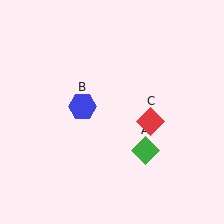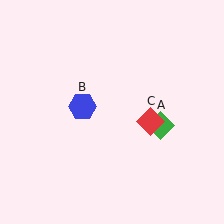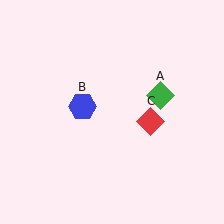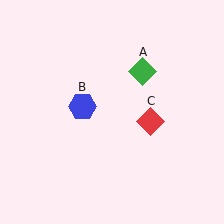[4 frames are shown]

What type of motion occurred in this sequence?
The green diamond (object A) rotated counterclockwise around the center of the scene.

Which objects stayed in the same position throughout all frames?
Blue hexagon (object B) and red diamond (object C) remained stationary.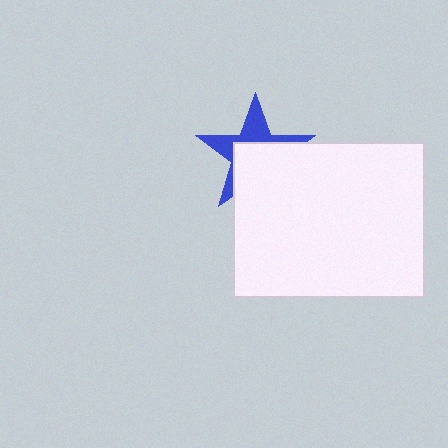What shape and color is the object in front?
The object in front is a white rectangle.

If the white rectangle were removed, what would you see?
You would see the complete blue star.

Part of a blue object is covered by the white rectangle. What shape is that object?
It is a star.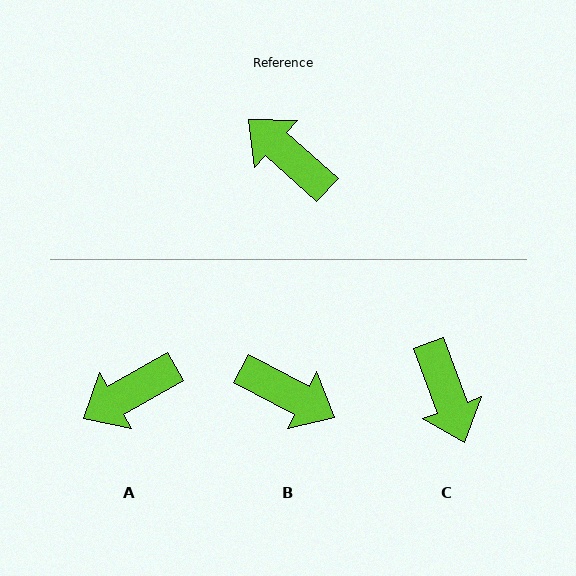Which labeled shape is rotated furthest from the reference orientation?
B, about 166 degrees away.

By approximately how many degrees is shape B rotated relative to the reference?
Approximately 166 degrees clockwise.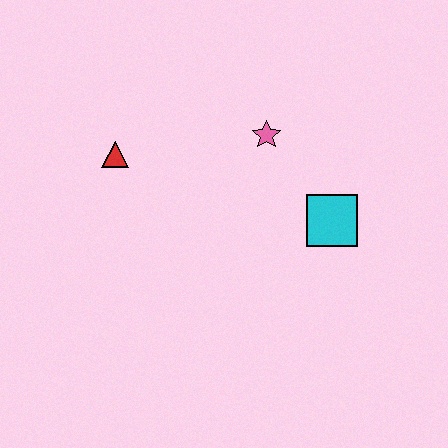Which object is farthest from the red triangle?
The cyan square is farthest from the red triangle.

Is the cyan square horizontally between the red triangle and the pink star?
No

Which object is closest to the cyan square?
The pink star is closest to the cyan square.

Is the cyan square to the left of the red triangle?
No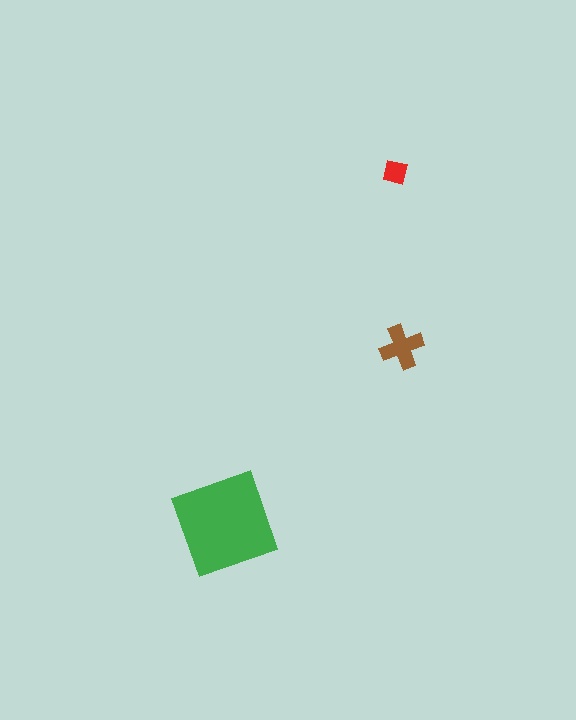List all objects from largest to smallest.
The green square, the brown cross, the red square.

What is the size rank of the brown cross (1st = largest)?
2nd.